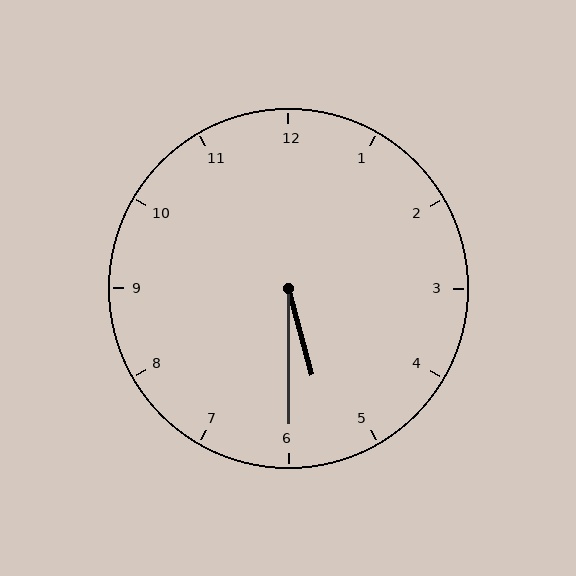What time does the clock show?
5:30.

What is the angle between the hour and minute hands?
Approximately 15 degrees.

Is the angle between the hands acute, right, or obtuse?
It is acute.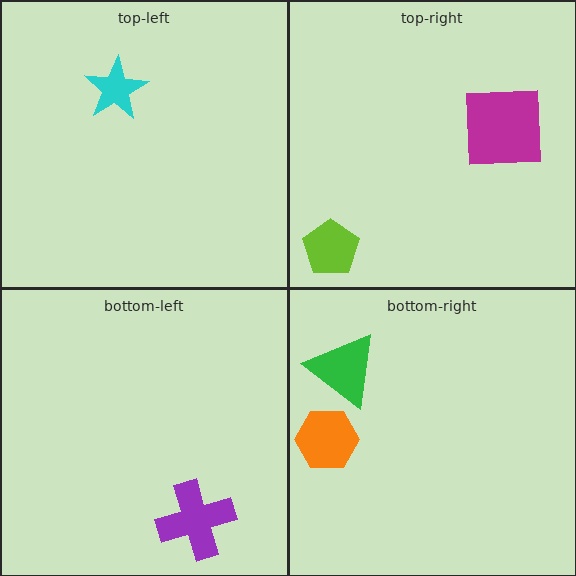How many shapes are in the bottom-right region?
2.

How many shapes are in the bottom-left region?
1.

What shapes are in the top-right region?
The lime pentagon, the magenta square.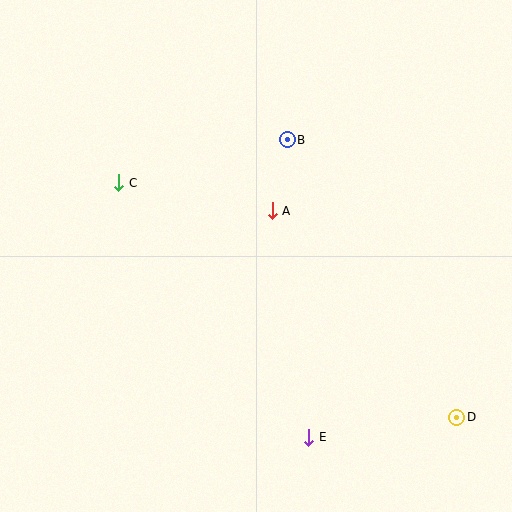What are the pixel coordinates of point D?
Point D is at (457, 417).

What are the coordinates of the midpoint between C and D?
The midpoint between C and D is at (288, 300).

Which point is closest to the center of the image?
Point A at (272, 211) is closest to the center.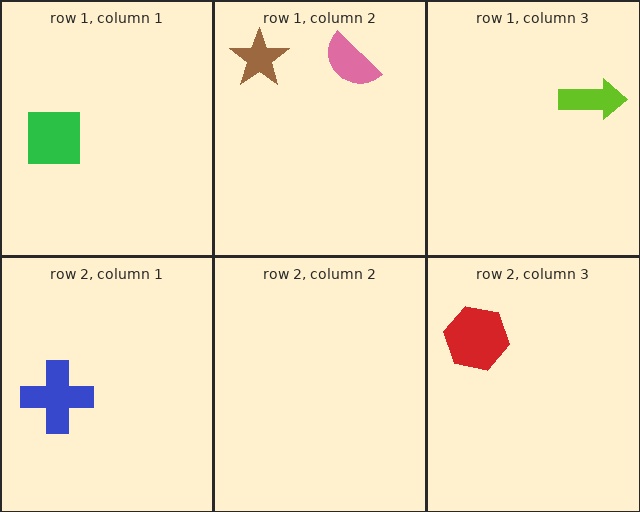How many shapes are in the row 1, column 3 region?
1.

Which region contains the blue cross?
The row 2, column 1 region.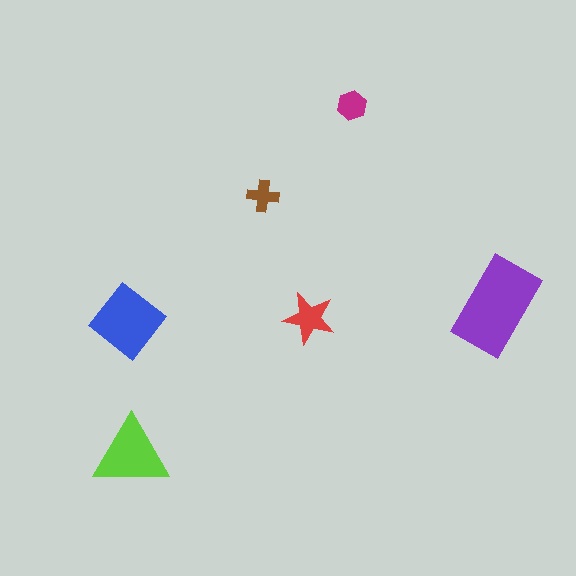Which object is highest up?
The magenta hexagon is topmost.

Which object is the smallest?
The brown cross.